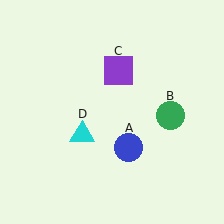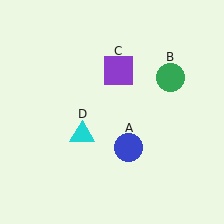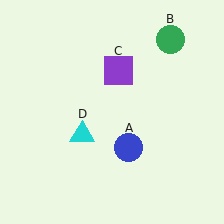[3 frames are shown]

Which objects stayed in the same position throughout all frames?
Blue circle (object A) and purple square (object C) and cyan triangle (object D) remained stationary.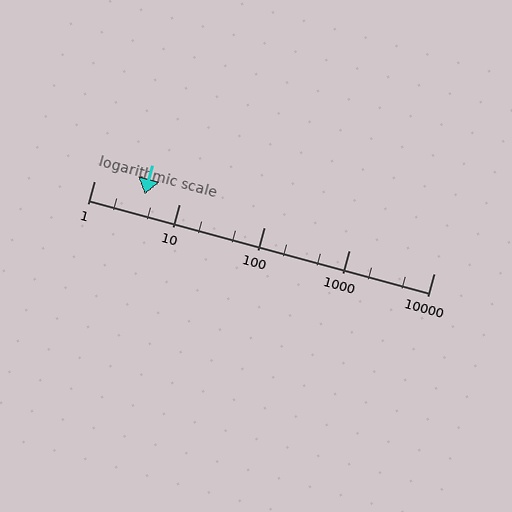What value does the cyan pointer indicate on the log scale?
The pointer indicates approximately 4.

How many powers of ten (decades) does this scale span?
The scale spans 4 decades, from 1 to 10000.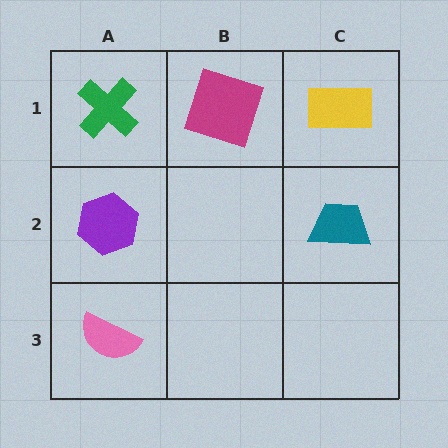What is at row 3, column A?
A pink semicircle.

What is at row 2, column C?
A teal trapezoid.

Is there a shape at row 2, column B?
No, that cell is empty.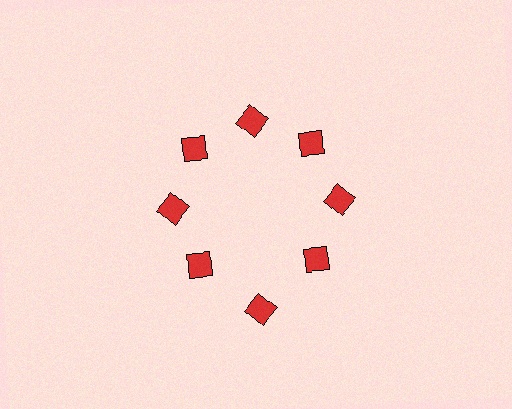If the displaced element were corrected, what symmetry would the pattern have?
It would have 8-fold rotational symmetry — the pattern would map onto itself every 45 degrees.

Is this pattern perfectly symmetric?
No. The 8 red diamonds are arranged in a ring, but one element near the 6 o'clock position is pushed outward from the center, breaking the 8-fold rotational symmetry.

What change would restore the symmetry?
The symmetry would be restored by moving it inward, back onto the ring so that all 8 diamonds sit at equal angles and equal distance from the center.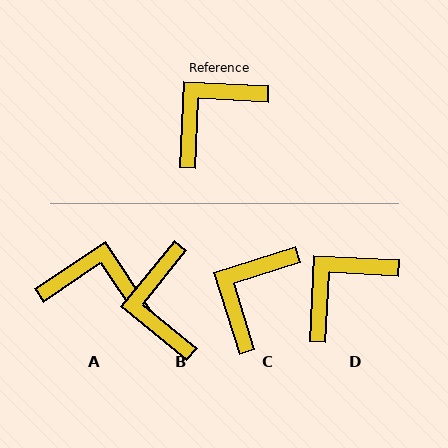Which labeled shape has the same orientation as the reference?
D.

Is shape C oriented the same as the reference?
No, it is off by about 20 degrees.